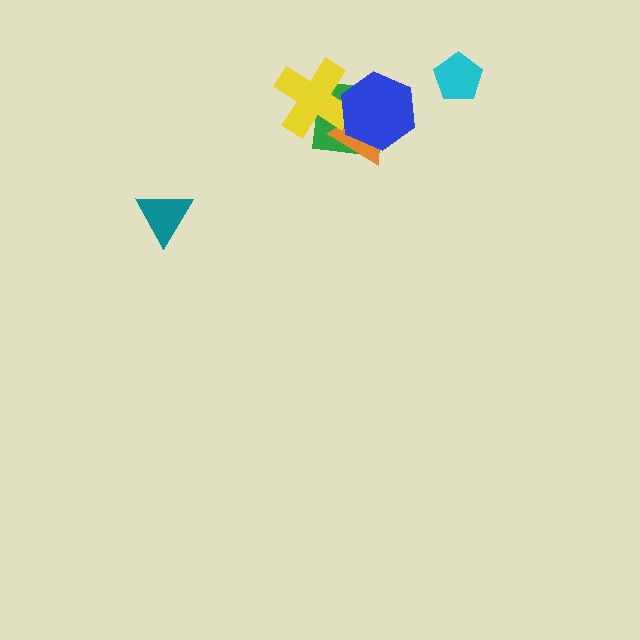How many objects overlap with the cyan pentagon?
0 objects overlap with the cyan pentagon.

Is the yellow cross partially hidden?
Yes, it is partially covered by another shape.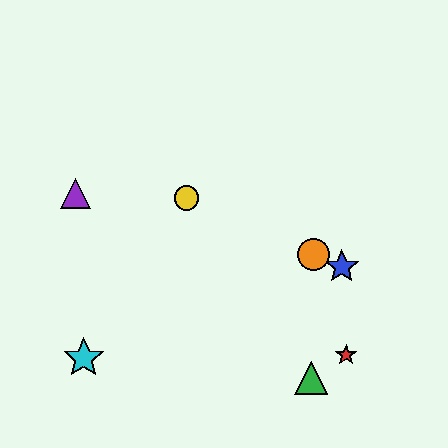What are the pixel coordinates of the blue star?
The blue star is at (342, 267).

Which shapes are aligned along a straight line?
The blue star, the yellow circle, the orange circle are aligned along a straight line.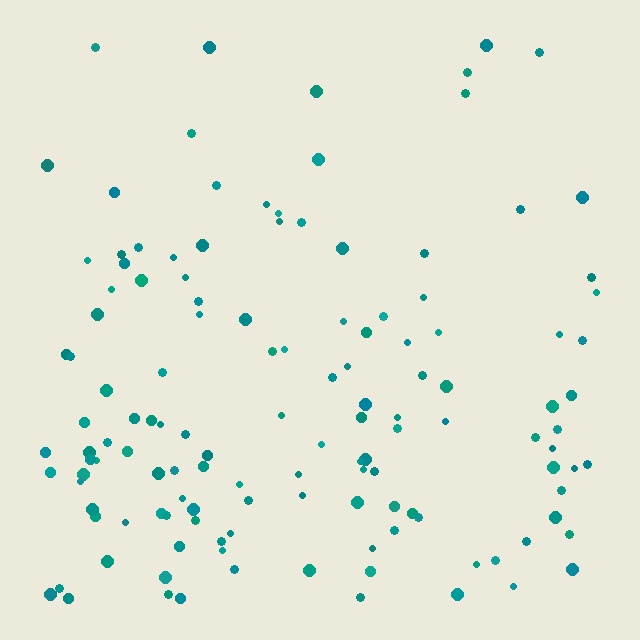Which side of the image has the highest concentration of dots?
The bottom.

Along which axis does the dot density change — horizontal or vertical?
Vertical.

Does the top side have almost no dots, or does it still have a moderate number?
Still a moderate number, just noticeably fewer than the bottom.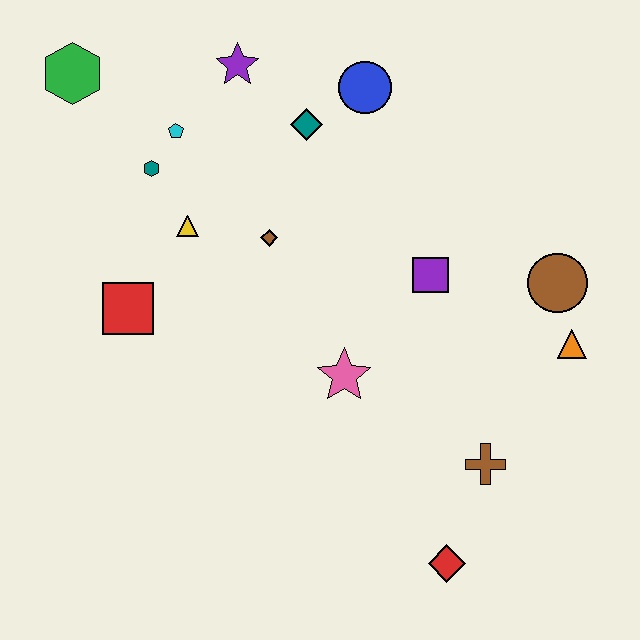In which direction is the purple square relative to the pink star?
The purple square is above the pink star.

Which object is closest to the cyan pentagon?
The teal hexagon is closest to the cyan pentagon.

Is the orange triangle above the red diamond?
Yes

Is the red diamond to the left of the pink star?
No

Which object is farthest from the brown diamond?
The red diamond is farthest from the brown diamond.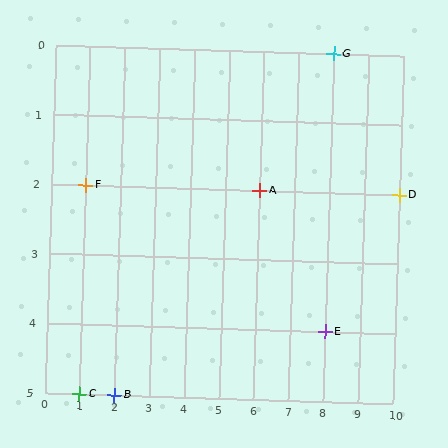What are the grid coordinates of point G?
Point G is at grid coordinates (8, 0).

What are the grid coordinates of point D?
Point D is at grid coordinates (10, 2).